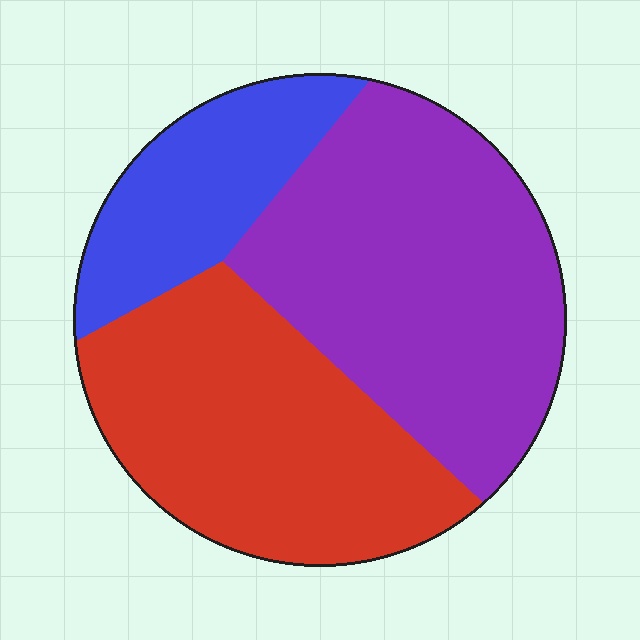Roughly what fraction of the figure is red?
Red covers around 35% of the figure.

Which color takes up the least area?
Blue, at roughly 20%.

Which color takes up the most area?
Purple, at roughly 45%.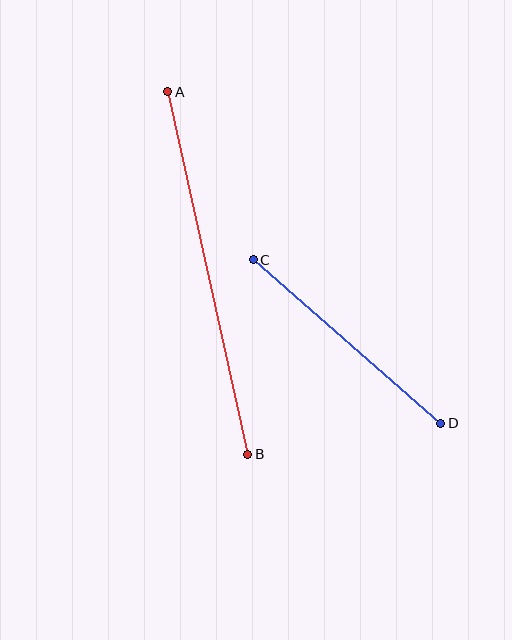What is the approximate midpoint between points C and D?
The midpoint is at approximately (347, 342) pixels.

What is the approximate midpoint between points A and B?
The midpoint is at approximately (208, 273) pixels.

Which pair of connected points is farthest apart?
Points A and B are farthest apart.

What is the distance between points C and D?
The distance is approximately 249 pixels.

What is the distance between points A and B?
The distance is approximately 371 pixels.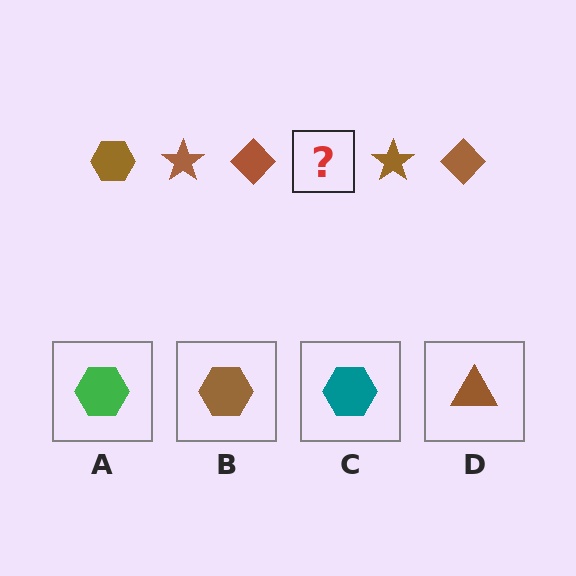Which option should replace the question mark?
Option B.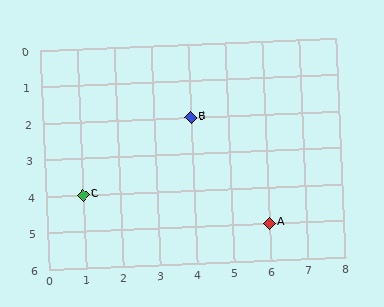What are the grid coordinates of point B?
Point B is at grid coordinates (4, 2).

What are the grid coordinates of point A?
Point A is at grid coordinates (6, 5).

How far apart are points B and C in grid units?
Points B and C are 3 columns and 2 rows apart (about 3.6 grid units diagonally).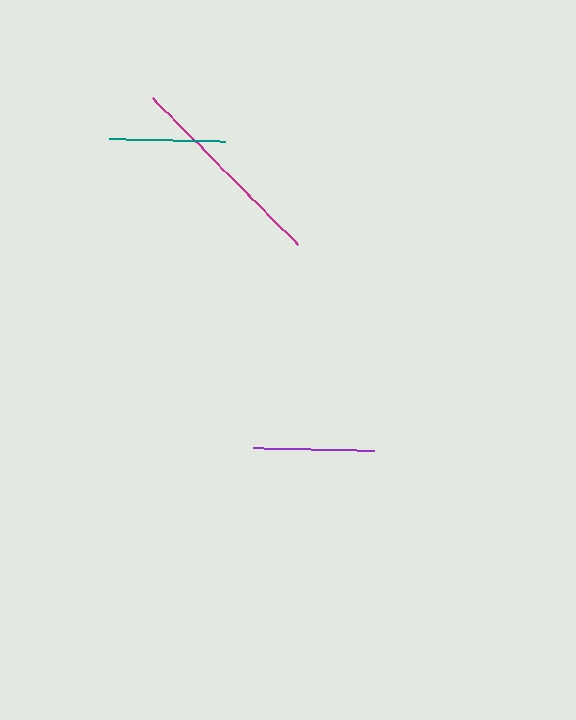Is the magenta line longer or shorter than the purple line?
The magenta line is longer than the purple line.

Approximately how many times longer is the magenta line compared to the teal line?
The magenta line is approximately 1.8 times the length of the teal line.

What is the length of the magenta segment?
The magenta segment is approximately 208 pixels long.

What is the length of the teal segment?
The teal segment is approximately 116 pixels long.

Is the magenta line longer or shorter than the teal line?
The magenta line is longer than the teal line.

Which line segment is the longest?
The magenta line is the longest at approximately 208 pixels.